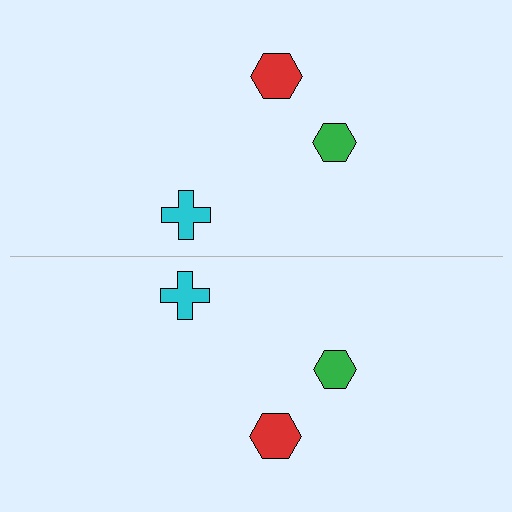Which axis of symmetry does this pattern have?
The pattern has a horizontal axis of symmetry running through the center of the image.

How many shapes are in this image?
There are 6 shapes in this image.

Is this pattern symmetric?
Yes, this pattern has bilateral (reflection) symmetry.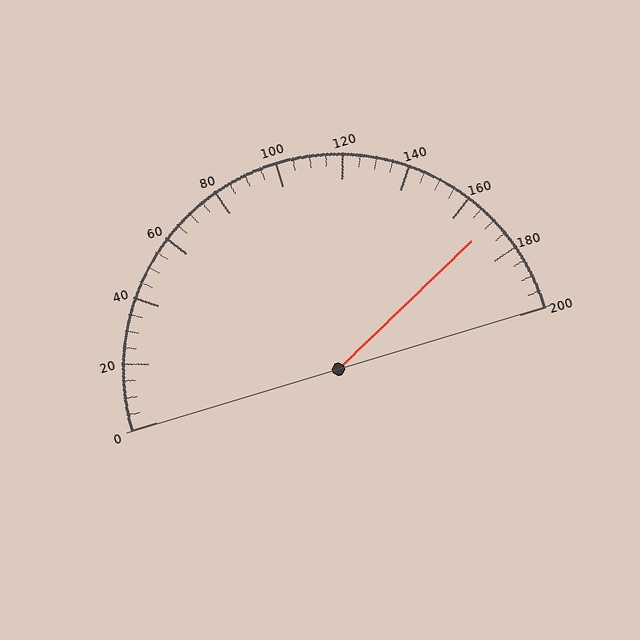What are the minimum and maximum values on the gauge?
The gauge ranges from 0 to 200.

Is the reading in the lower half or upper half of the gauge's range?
The reading is in the upper half of the range (0 to 200).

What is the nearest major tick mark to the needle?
The nearest major tick mark is 160.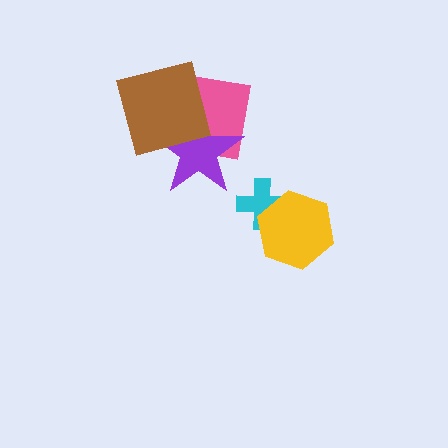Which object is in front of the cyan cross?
The yellow hexagon is in front of the cyan cross.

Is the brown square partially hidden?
No, no other shape covers it.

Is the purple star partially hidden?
Yes, it is partially covered by another shape.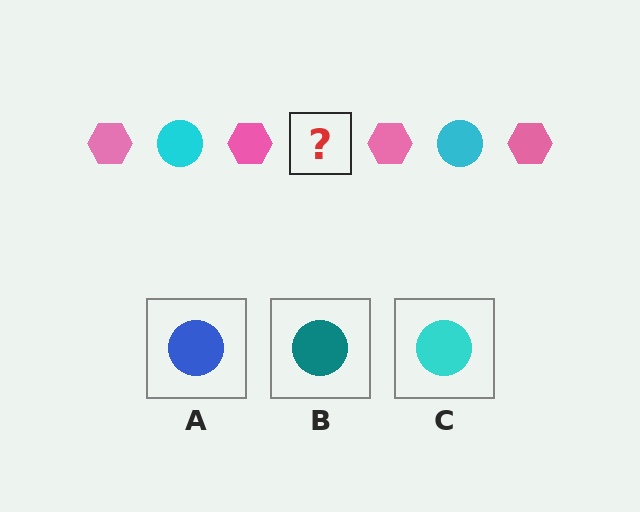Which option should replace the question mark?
Option C.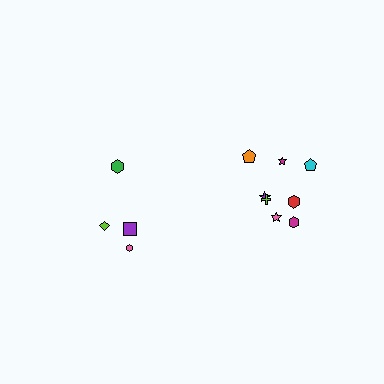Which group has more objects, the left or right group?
The right group.